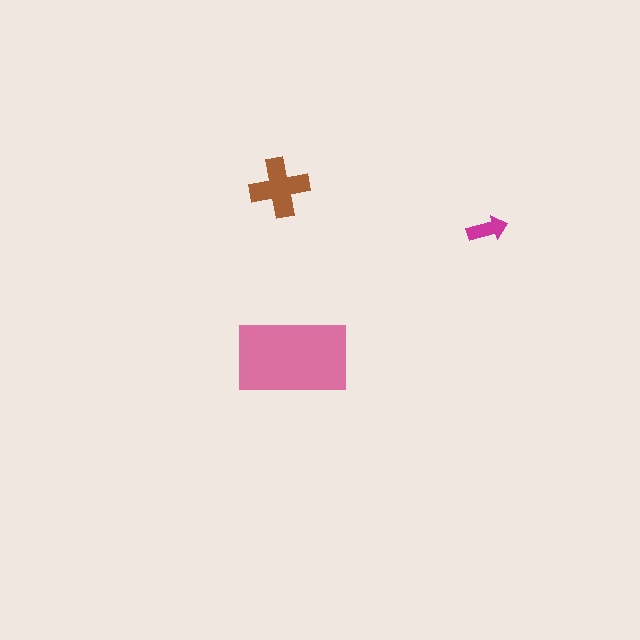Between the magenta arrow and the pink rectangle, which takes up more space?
The pink rectangle.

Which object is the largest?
The pink rectangle.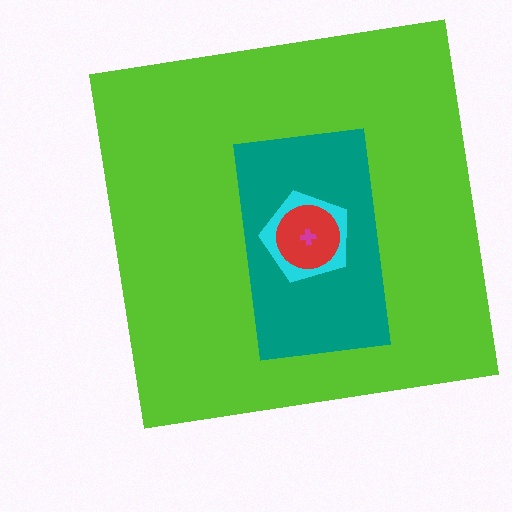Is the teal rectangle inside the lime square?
Yes.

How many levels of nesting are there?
5.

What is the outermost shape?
The lime square.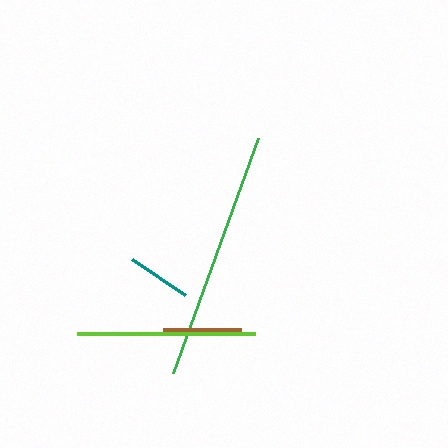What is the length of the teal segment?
The teal segment is approximately 64 pixels long.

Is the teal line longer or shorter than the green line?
The green line is longer than the teal line.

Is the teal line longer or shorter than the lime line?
The lime line is longer than the teal line.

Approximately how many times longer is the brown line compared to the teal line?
The brown line is approximately 1.2 times the length of the teal line.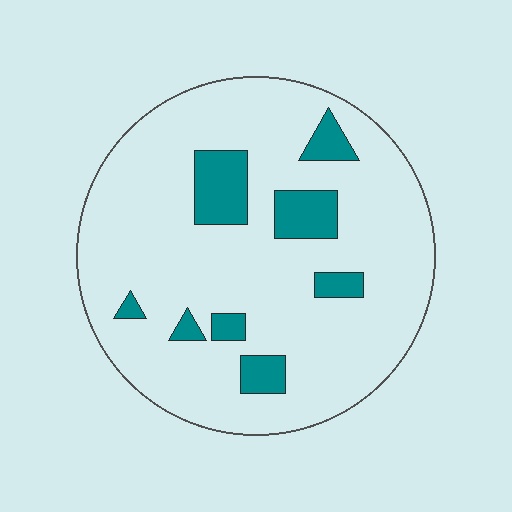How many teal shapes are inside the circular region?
8.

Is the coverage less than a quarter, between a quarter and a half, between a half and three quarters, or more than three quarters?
Less than a quarter.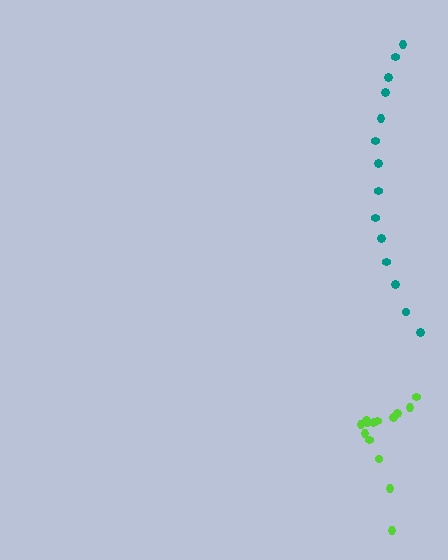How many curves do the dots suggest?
There are 2 distinct paths.